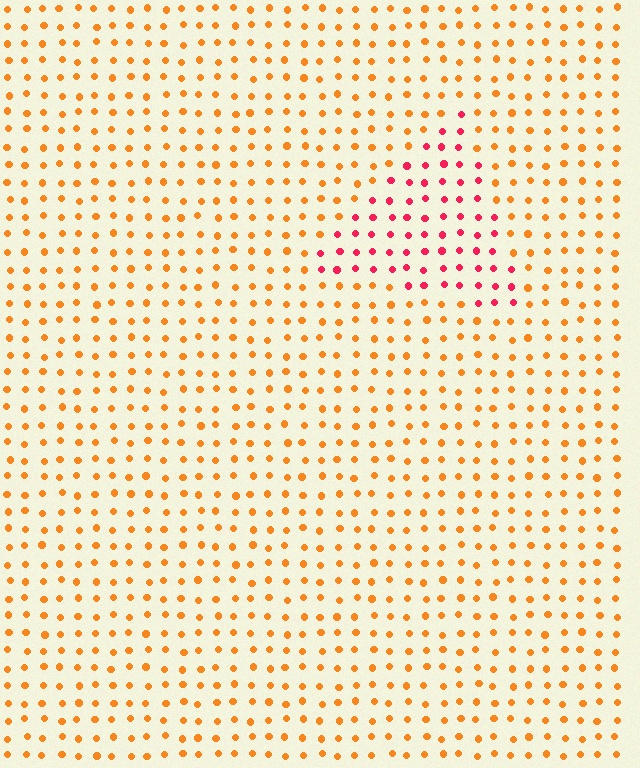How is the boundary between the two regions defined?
The boundary is defined purely by a slight shift in hue (about 45 degrees). Spacing, size, and orientation are identical on both sides.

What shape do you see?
I see a triangle.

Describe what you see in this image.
The image is filled with small orange elements in a uniform arrangement. A triangle-shaped region is visible where the elements are tinted to a slightly different hue, forming a subtle color boundary.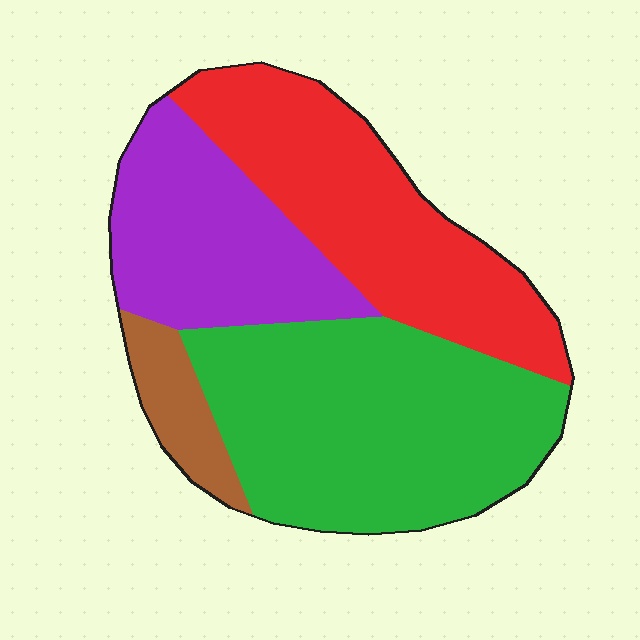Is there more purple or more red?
Red.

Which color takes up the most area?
Green, at roughly 40%.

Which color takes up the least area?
Brown, at roughly 5%.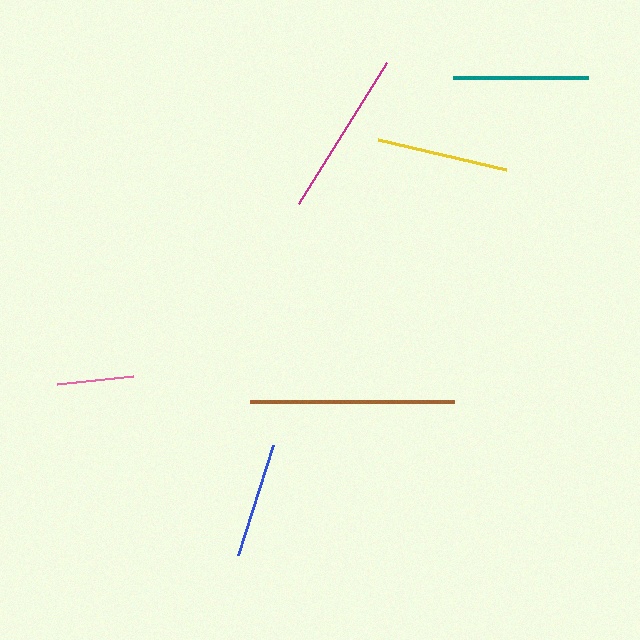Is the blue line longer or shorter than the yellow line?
The yellow line is longer than the blue line.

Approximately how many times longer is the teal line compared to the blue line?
The teal line is approximately 1.2 times the length of the blue line.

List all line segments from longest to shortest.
From longest to shortest: brown, magenta, teal, yellow, blue, pink.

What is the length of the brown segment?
The brown segment is approximately 205 pixels long.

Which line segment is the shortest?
The pink line is the shortest at approximately 76 pixels.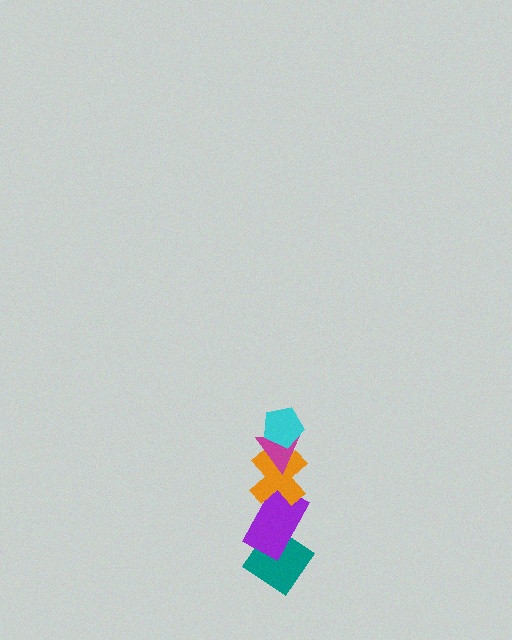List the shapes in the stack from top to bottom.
From top to bottom: the cyan pentagon, the magenta triangle, the orange cross, the purple rectangle, the teal diamond.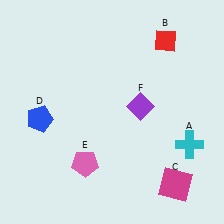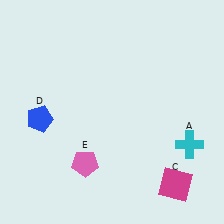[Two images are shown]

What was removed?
The red diamond (B), the purple diamond (F) were removed in Image 2.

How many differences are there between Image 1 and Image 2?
There are 2 differences between the two images.